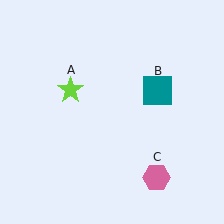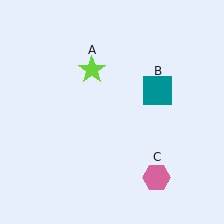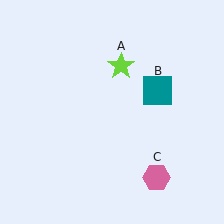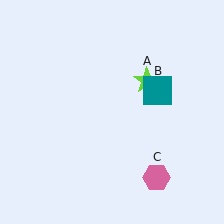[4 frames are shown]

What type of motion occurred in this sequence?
The lime star (object A) rotated clockwise around the center of the scene.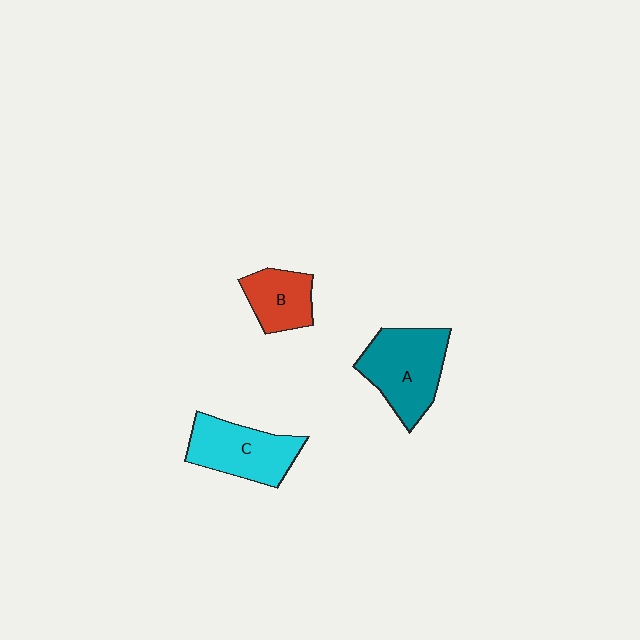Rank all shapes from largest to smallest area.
From largest to smallest: A (teal), C (cyan), B (red).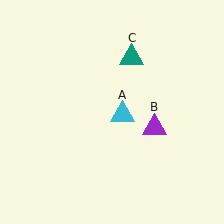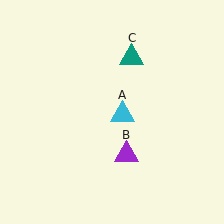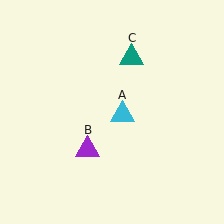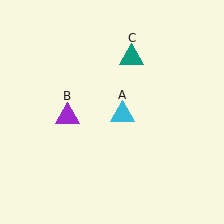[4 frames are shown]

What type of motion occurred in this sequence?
The purple triangle (object B) rotated clockwise around the center of the scene.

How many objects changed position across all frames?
1 object changed position: purple triangle (object B).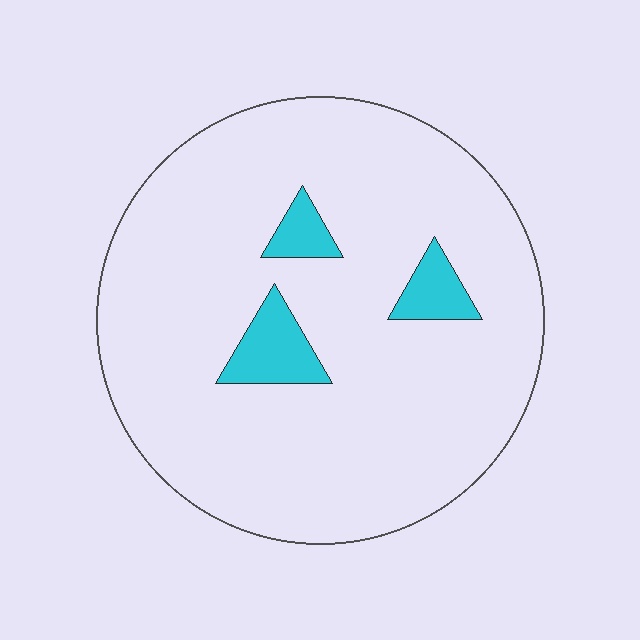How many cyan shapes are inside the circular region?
3.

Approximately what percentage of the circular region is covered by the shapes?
Approximately 10%.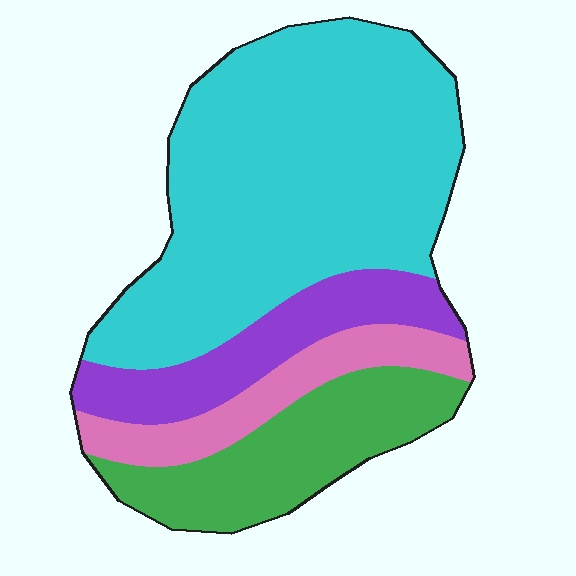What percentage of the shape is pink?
Pink takes up about one eighth (1/8) of the shape.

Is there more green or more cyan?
Cyan.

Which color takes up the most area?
Cyan, at roughly 55%.